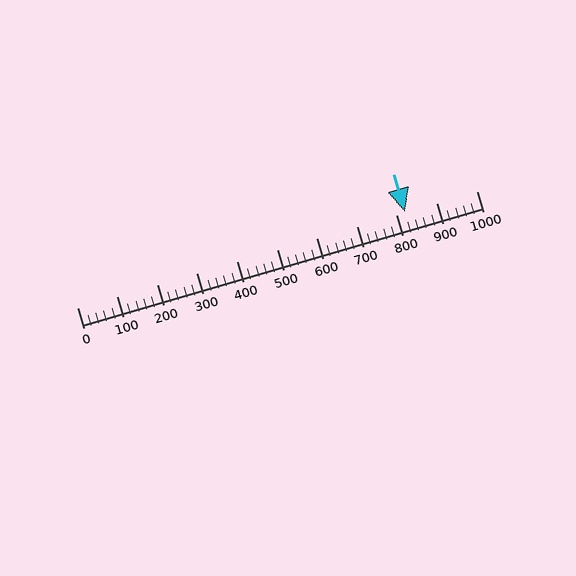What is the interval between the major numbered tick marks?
The major tick marks are spaced 100 units apart.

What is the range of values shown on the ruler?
The ruler shows values from 0 to 1000.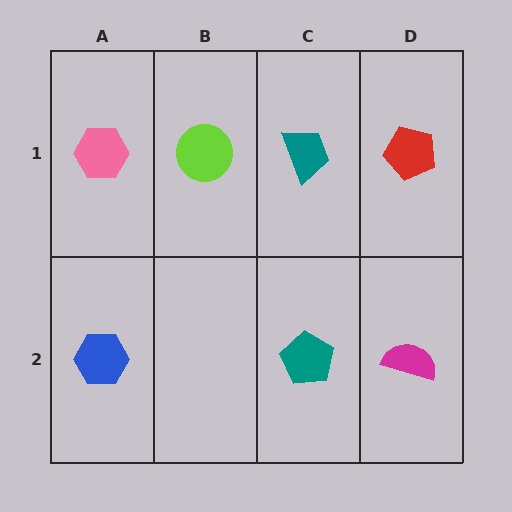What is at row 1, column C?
A teal trapezoid.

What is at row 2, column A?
A blue hexagon.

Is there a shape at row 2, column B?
No, that cell is empty.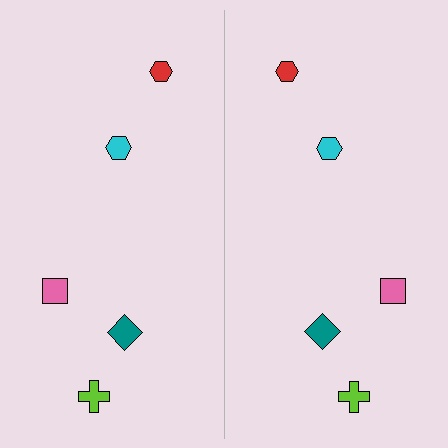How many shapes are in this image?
There are 10 shapes in this image.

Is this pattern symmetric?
Yes, this pattern has bilateral (reflection) symmetry.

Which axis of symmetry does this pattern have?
The pattern has a vertical axis of symmetry running through the center of the image.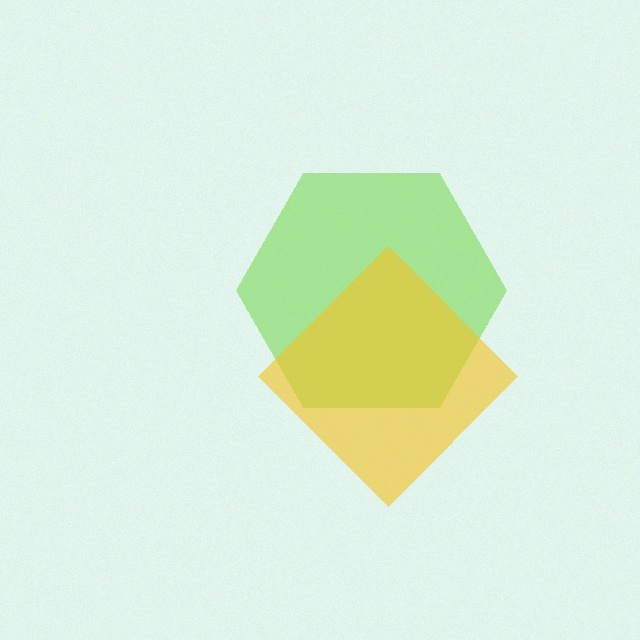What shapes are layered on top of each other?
The layered shapes are: a lime hexagon, a yellow diamond.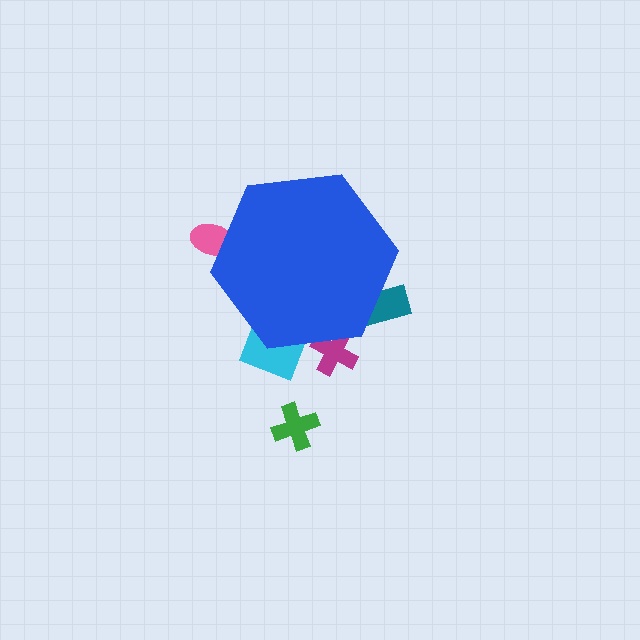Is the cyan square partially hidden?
Yes, the cyan square is partially hidden behind the blue hexagon.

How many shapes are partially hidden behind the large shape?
4 shapes are partially hidden.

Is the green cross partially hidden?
No, the green cross is fully visible.